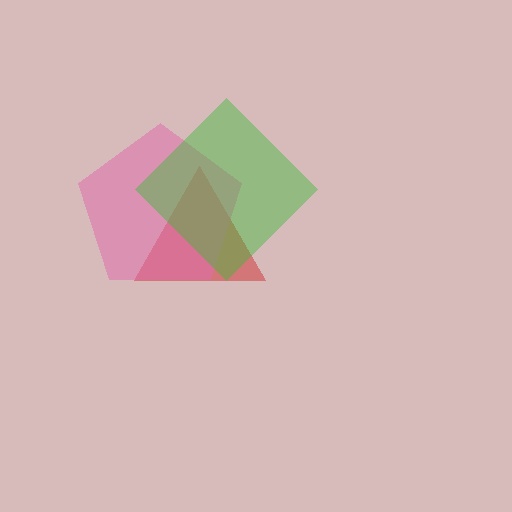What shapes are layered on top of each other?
The layered shapes are: a red triangle, a pink pentagon, a green diamond.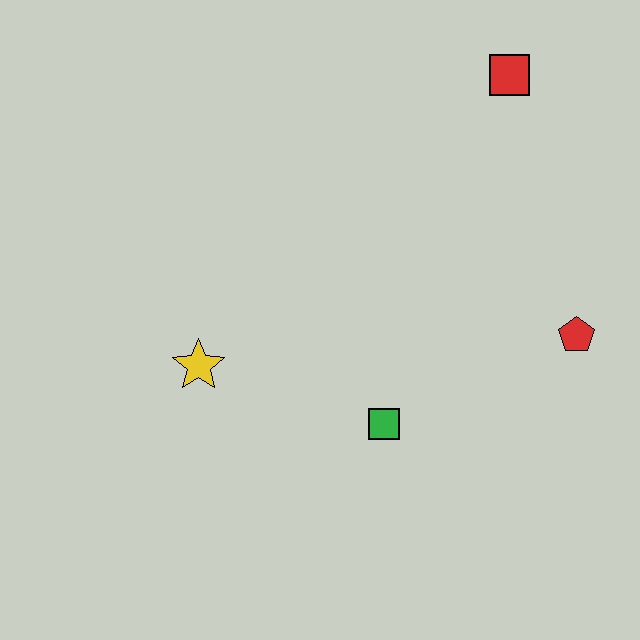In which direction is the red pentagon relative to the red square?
The red pentagon is below the red square.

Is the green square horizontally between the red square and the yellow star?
Yes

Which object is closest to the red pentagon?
The green square is closest to the red pentagon.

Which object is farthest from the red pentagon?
The yellow star is farthest from the red pentagon.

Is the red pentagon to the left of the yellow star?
No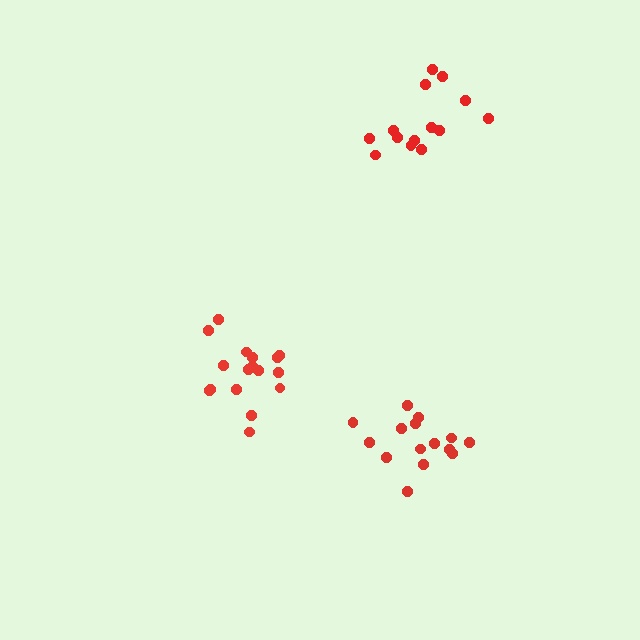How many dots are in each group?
Group 1: 15 dots, Group 2: 14 dots, Group 3: 17 dots (46 total).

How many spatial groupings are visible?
There are 3 spatial groupings.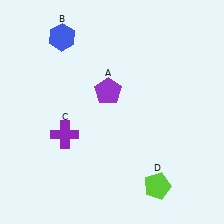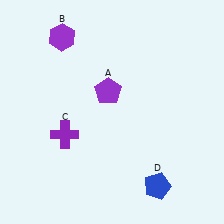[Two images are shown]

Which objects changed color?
B changed from blue to purple. D changed from lime to blue.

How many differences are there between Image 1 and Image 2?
There are 2 differences between the two images.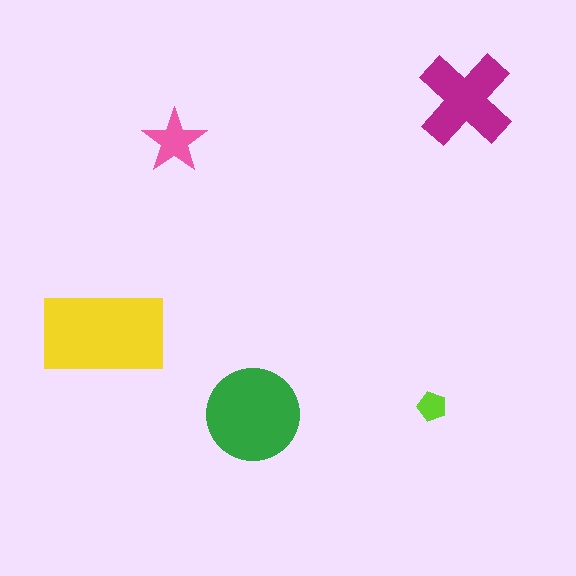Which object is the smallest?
The lime pentagon.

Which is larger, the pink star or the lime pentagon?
The pink star.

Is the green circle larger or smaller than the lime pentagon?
Larger.